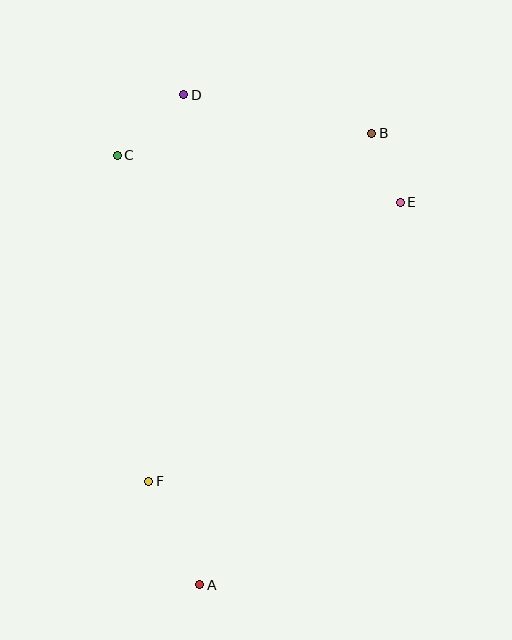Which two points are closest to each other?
Points B and E are closest to each other.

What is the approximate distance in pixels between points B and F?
The distance between B and F is approximately 413 pixels.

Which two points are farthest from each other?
Points A and D are farthest from each other.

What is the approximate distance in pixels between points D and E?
The distance between D and E is approximately 242 pixels.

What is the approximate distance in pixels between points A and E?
The distance between A and E is approximately 432 pixels.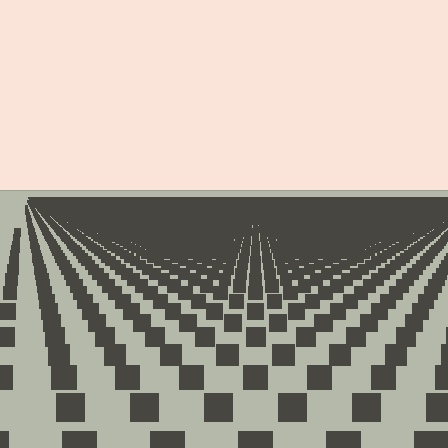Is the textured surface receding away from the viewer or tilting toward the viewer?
The surface is receding away from the viewer. Texture elements get smaller and denser toward the top.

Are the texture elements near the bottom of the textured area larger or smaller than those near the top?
Larger. Near the bottom, elements are closer to the viewer and appear at a bigger on-screen size.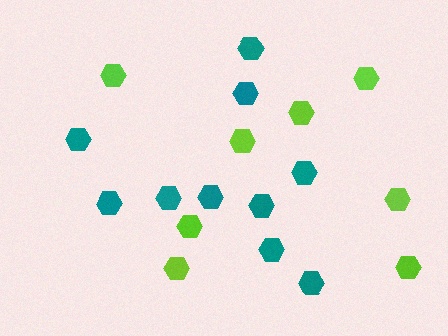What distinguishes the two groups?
There are 2 groups: one group of lime hexagons (8) and one group of teal hexagons (10).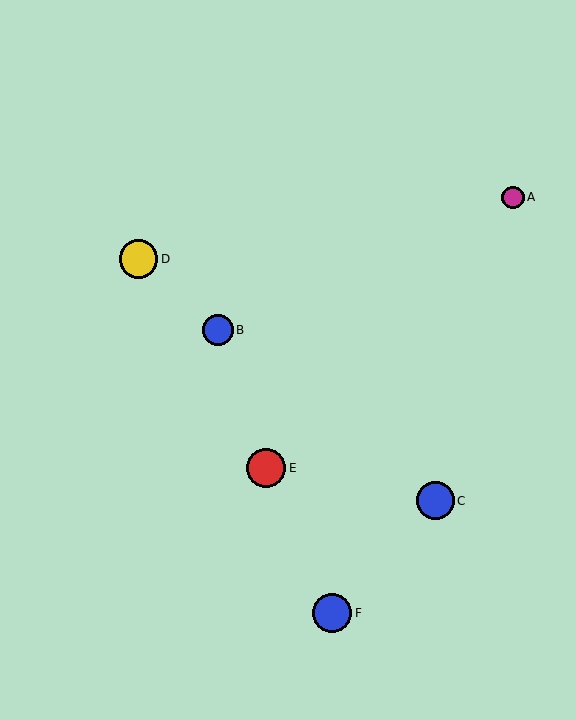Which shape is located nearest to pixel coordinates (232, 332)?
The blue circle (labeled B) at (218, 330) is nearest to that location.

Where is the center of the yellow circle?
The center of the yellow circle is at (138, 259).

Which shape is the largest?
The blue circle (labeled F) is the largest.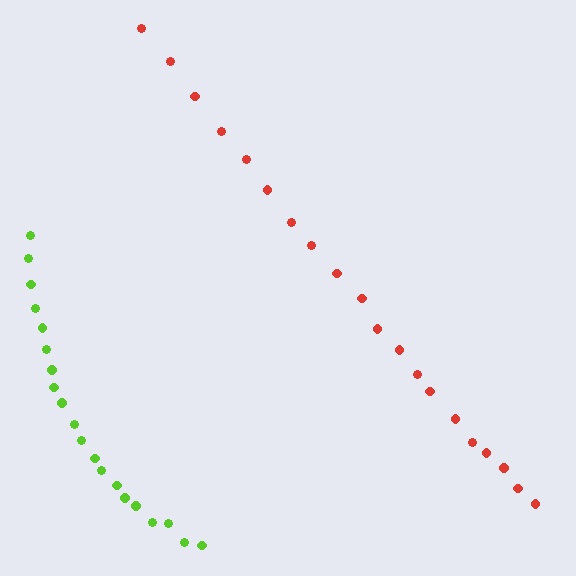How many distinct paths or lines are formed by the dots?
There are 2 distinct paths.